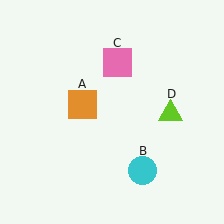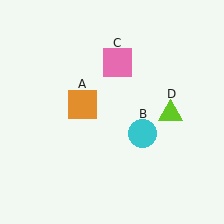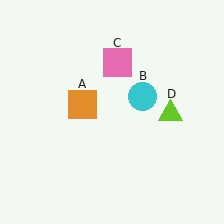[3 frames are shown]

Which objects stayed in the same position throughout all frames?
Orange square (object A) and pink square (object C) and lime triangle (object D) remained stationary.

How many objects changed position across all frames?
1 object changed position: cyan circle (object B).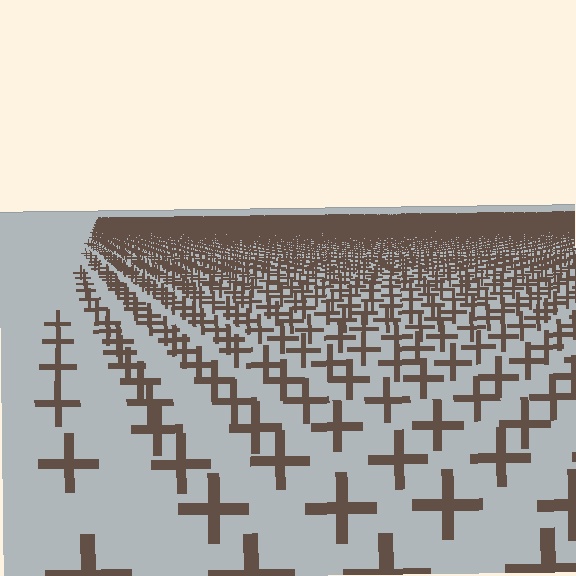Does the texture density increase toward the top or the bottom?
Density increases toward the top.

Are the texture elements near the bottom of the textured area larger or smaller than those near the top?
Larger. Near the bottom, elements are closer to the viewer and appear at a bigger on-screen size.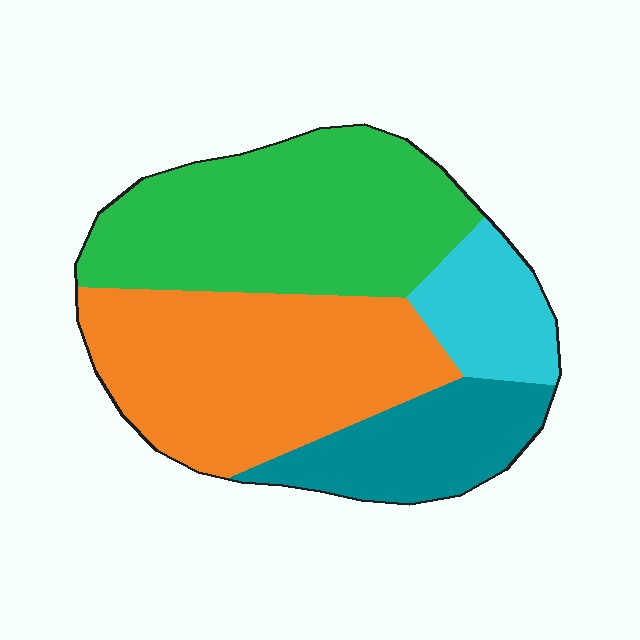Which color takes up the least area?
Cyan, at roughly 10%.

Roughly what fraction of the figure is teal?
Teal takes up about one sixth (1/6) of the figure.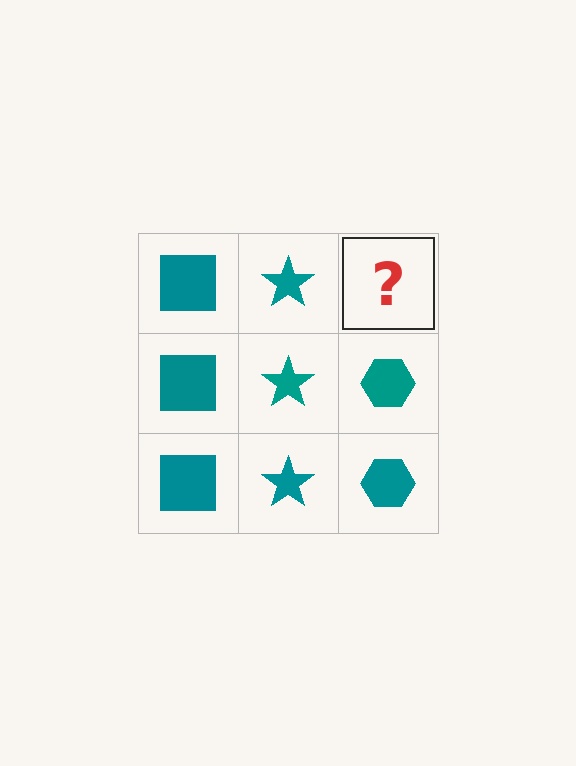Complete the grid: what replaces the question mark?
The question mark should be replaced with a teal hexagon.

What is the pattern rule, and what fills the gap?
The rule is that each column has a consistent shape. The gap should be filled with a teal hexagon.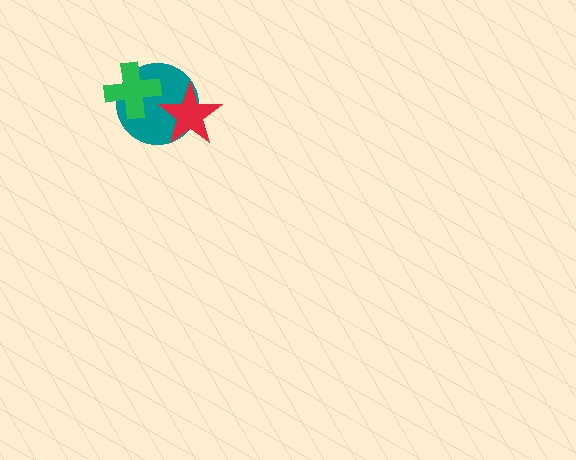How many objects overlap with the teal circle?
2 objects overlap with the teal circle.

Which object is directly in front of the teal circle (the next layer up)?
The red star is directly in front of the teal circle.